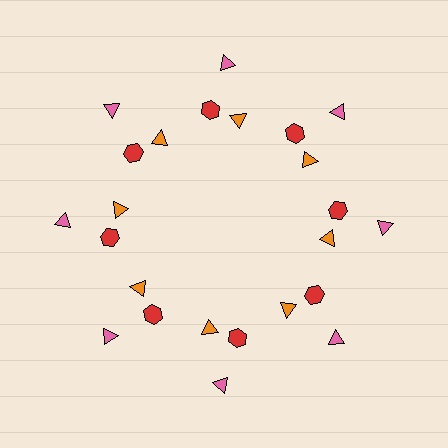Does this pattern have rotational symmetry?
Yes, this pattern has 8-fold rotational symmetry. It looks the same after rotating 45 degrees around the center.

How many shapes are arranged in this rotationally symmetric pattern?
There are 24 shapes, arranged in 8 groups of 3.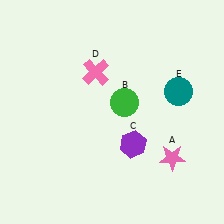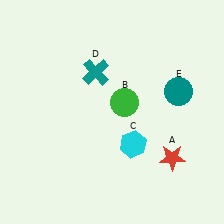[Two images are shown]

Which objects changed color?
A changed from pink to red. C changed from purple to cyan. D changed from pink to teal.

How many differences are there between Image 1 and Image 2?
There are 3 differences between the two images.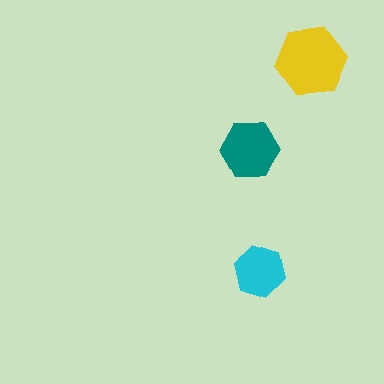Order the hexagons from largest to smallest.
the yellow one, the teal one, the cyan one.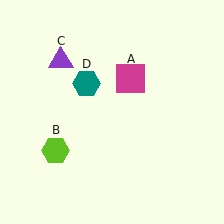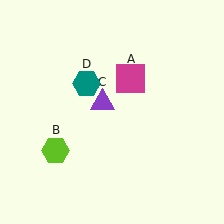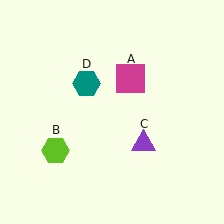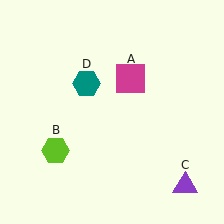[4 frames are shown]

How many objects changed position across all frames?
1 object changed position: purple triangle (object C).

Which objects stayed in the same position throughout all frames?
Magenta square (object A) and lime hexagon (object B) and teal hexagon (object D) remained stationary.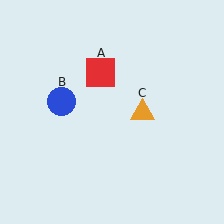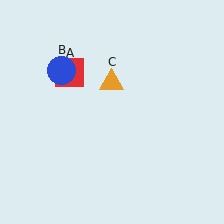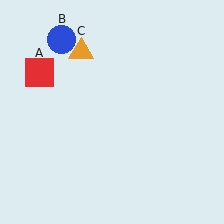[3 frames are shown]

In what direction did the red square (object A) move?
The red square (object A) moved left.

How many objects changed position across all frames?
3 objects changed position: red square (object A), blue circle (object B), orange triangle (object C).